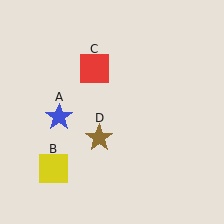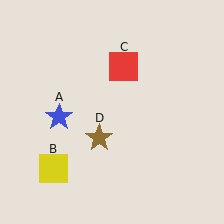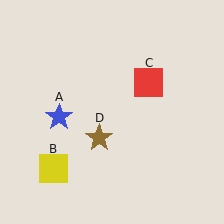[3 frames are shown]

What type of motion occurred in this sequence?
The red square (object C) rotated clockwise around the center of the scene.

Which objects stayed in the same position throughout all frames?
Blue star (object A) and yellow square (object B) and brown star (object D) remained stationary.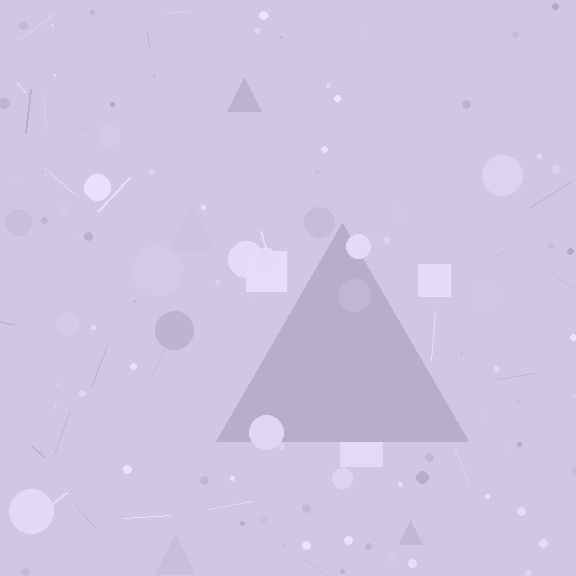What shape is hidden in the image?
A triangle is hidden in the image.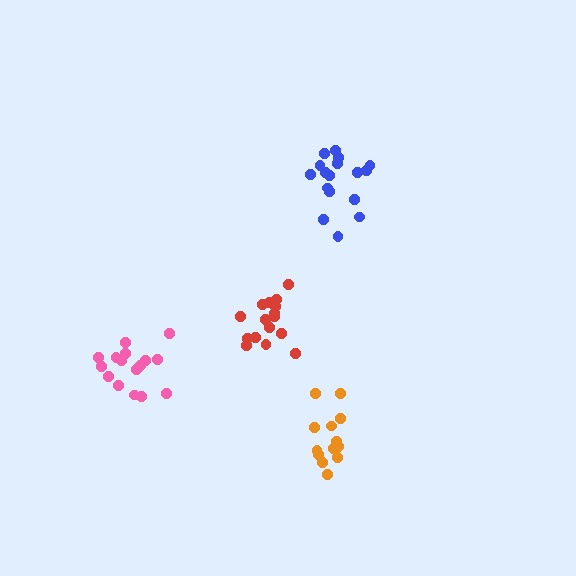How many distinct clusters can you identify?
There are 4 distinct clusters.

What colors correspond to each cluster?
The clusters are colored: blue, orange, pink, red.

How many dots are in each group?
Group 1: 17 dots, Group 2: 13 dots, Group 3: 16 dots, Group 4: 16 dots (62 total).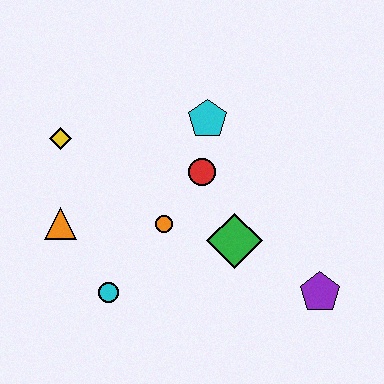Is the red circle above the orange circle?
Yes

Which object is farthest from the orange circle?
The purple pentagon is farthest from the orange circle.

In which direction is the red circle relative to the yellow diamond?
The red circle is to the right of the yellow diamond.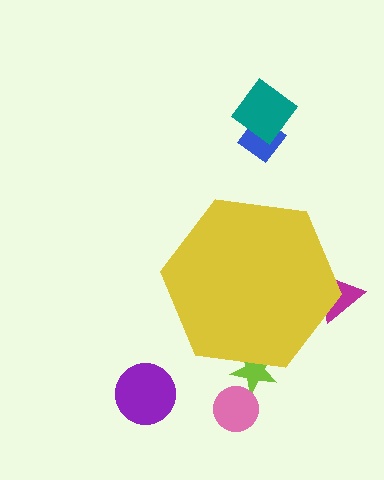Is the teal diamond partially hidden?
No, the teal diamond is fully visible.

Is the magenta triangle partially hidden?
Yes, the magenta triangle is partially hidden behind the yellow hexagon.